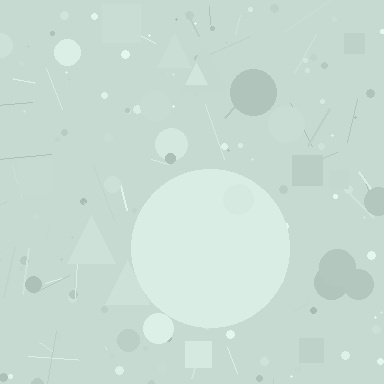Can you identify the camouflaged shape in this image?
The camouflaged shape is a circle.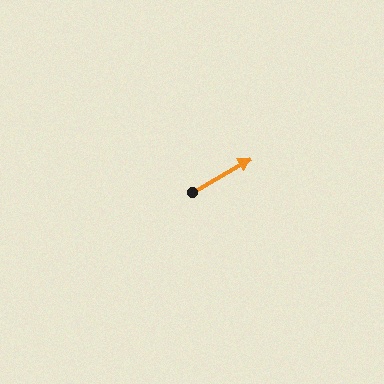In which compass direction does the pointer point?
Northeast.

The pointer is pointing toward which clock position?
Roughly 2 o'clock.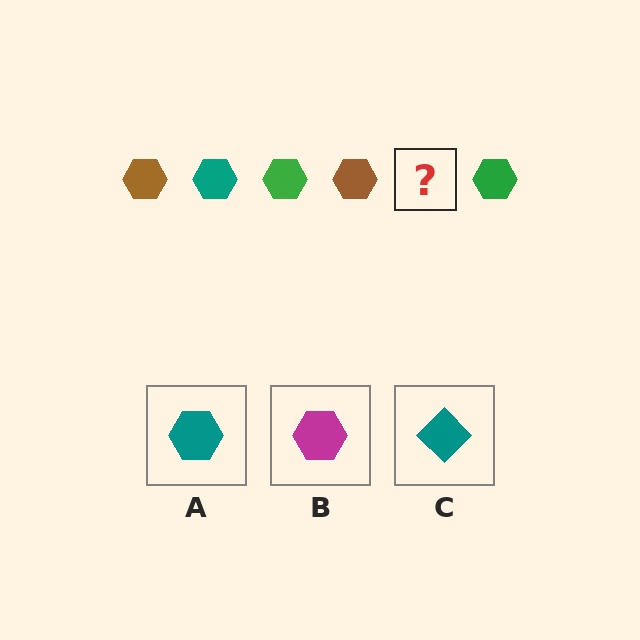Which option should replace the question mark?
Option A.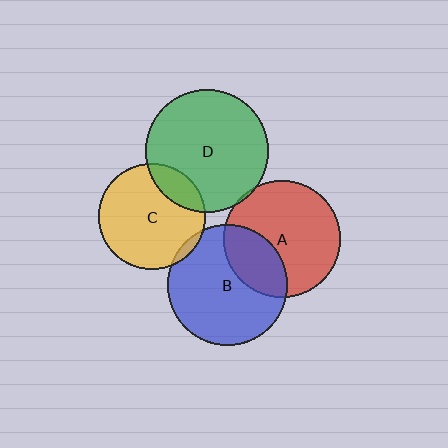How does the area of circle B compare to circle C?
Approximately 1.3 times.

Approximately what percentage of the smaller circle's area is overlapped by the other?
Approximately 30%.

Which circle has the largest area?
Circle D (green).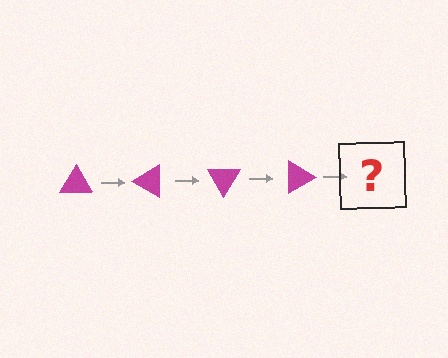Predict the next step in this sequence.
The next step is a magenta triangle rotated 120 degrees.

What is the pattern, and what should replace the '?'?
The pattern is that the triangle rotates 30 degrees each step. The '?' should be a magenta triangle rotated 120 degrees.